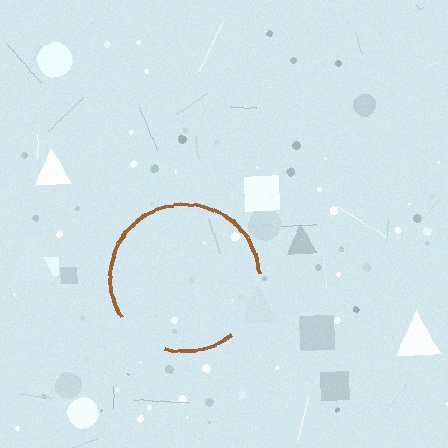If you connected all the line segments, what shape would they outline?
They would outline a circle.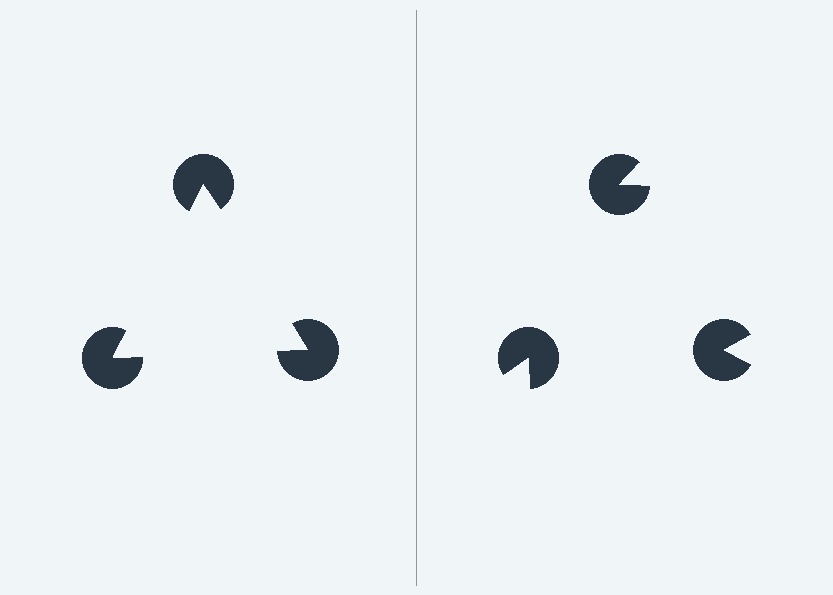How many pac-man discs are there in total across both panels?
6 — 3 on each side.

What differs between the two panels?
The pac-man discs are positioned identically on both sides; only the wedge orientations differ. On the left they align to a triangle; on the right they are misaligned.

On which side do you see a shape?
An illusory triangle appears on the left side. On the right side the wedge cuts are rotated, so no coherent shape forms.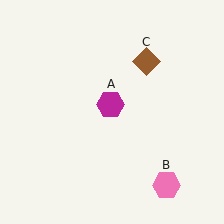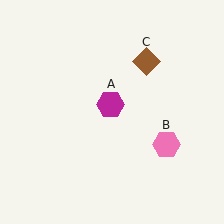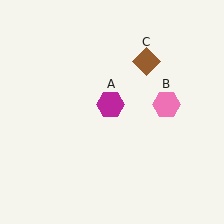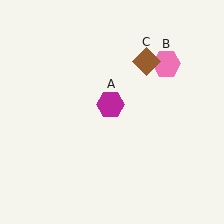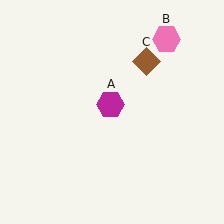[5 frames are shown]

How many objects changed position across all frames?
1 object changed position: pink hexagon (object B).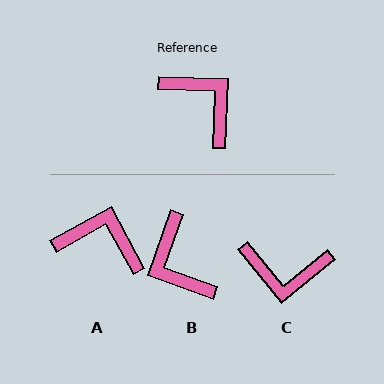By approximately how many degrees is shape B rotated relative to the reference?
Approximately 163 degrees counter-clockwise.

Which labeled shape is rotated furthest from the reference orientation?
B, about 163 degrees away.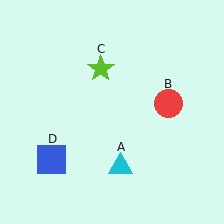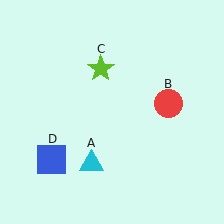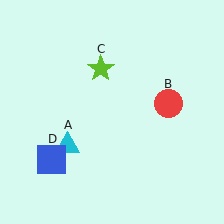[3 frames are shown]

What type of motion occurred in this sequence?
The cyan triangle (object A) rotated clockwise around the center of the scene.